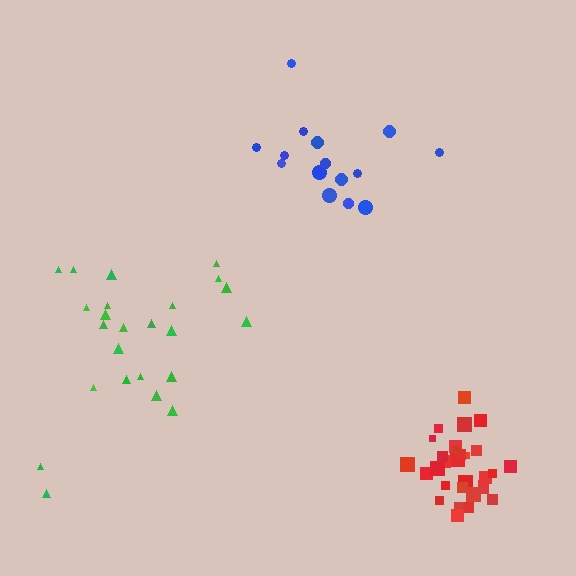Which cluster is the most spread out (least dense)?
Green.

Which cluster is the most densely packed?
Red.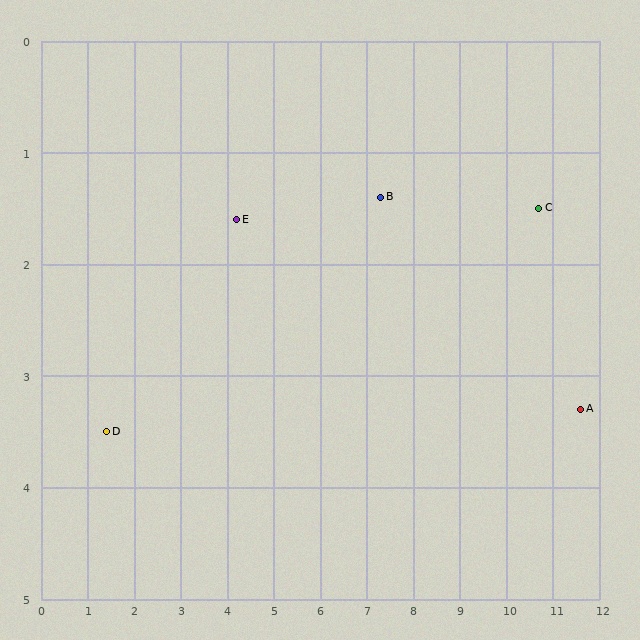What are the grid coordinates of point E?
Point E is at approximately (4.2, 1.6).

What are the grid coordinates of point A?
Point A is at approximately (11.6, 3.3).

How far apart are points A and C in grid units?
Points A and C are about 2.0 grid units apart.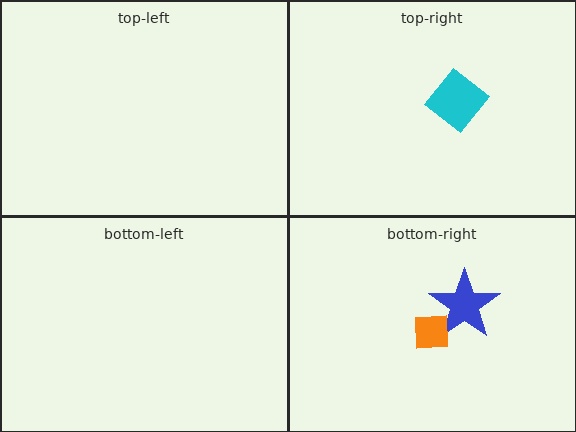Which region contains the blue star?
The bottom-right region.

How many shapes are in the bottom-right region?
2.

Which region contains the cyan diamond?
The top-right region.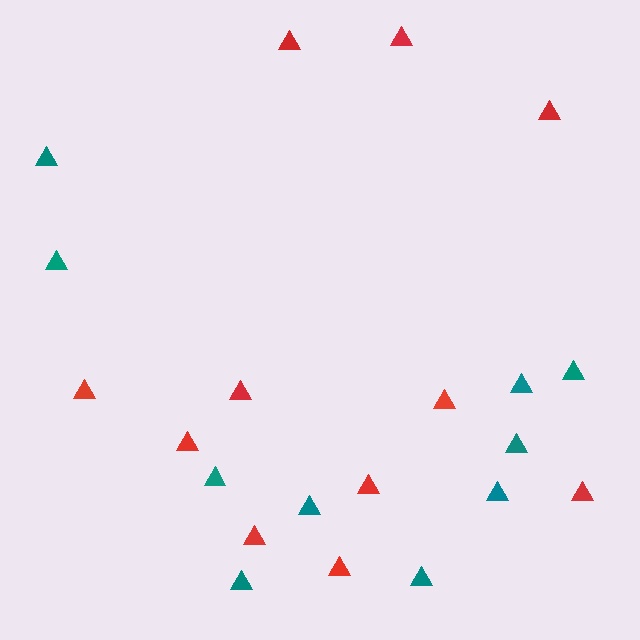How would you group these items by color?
There are 2 groups: one group of red triangles (11) and one group of teal triangles (10).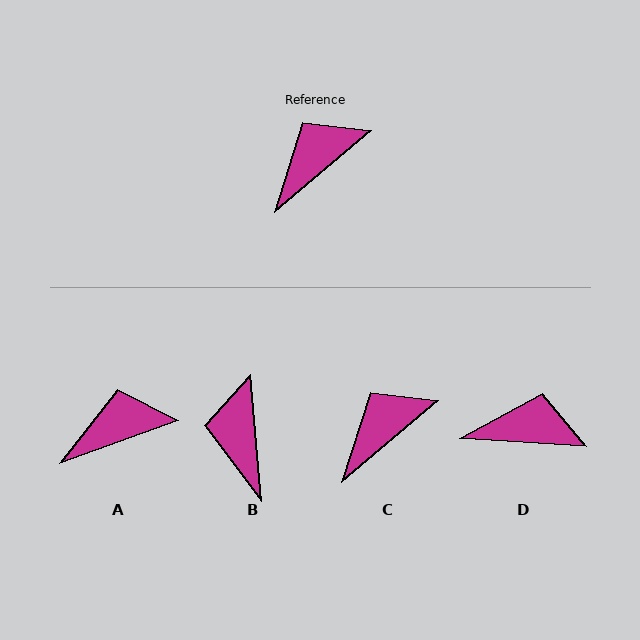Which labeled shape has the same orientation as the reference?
C.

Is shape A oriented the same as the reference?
No, it is off by about 20 degrees.